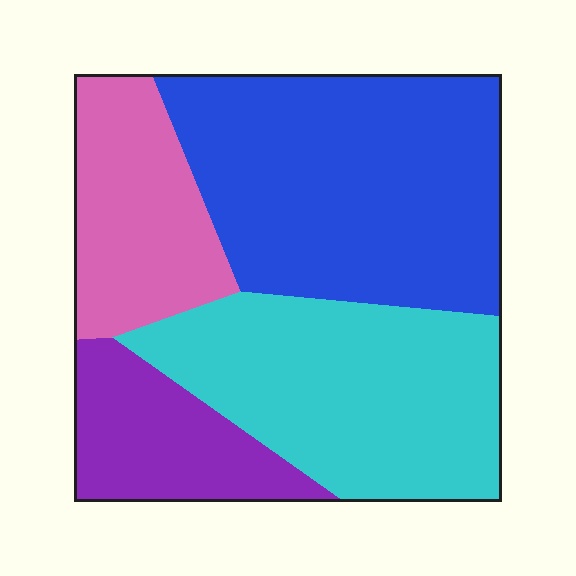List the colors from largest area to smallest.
From largest to smallest: blue, cyan, pink, purple.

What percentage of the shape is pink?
Pink covers around 15% of the shape.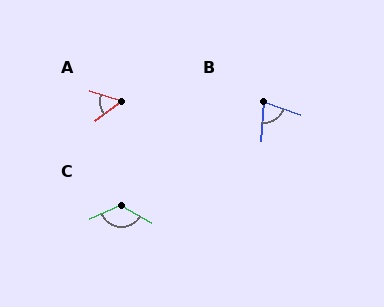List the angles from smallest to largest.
A (56°), B (75°), C (126°).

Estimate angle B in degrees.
Approximately 75 degrees.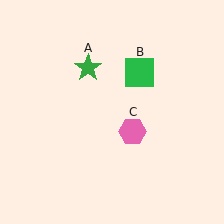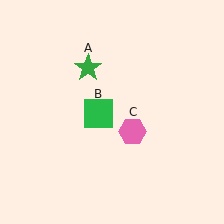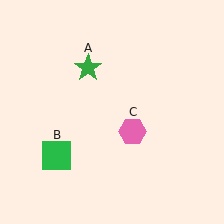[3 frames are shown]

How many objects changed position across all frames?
1 object changed position: green square (object B).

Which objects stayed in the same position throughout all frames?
Green star (object A) and pink hexagon (object C) remained stationary.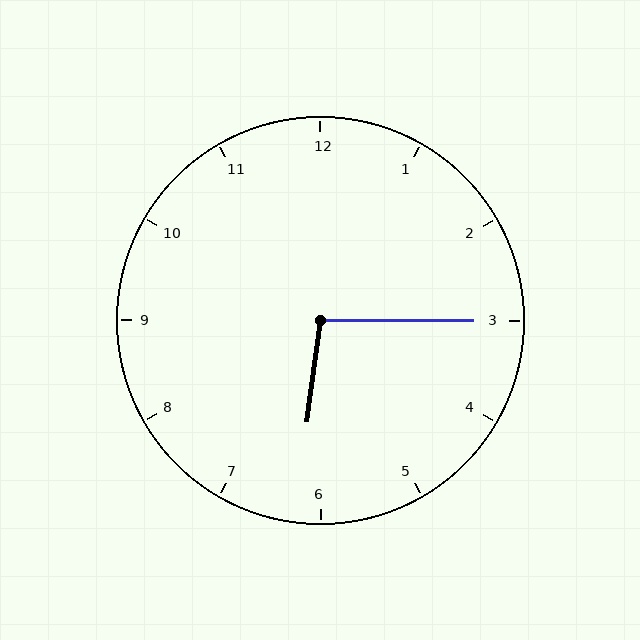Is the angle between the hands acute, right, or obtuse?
It is obtuse.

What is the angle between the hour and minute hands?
Approximately 98 degrees.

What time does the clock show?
6:15.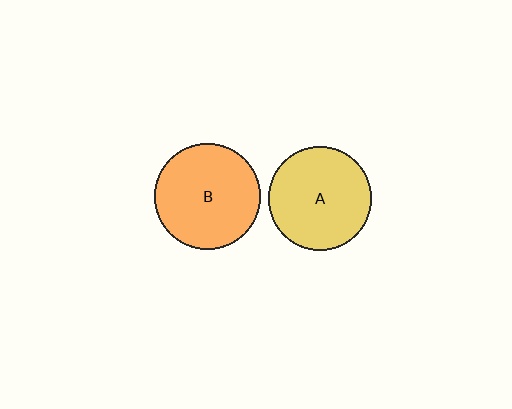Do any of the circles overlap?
No, none of the circles overlap.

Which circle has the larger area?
Circle B (orange).